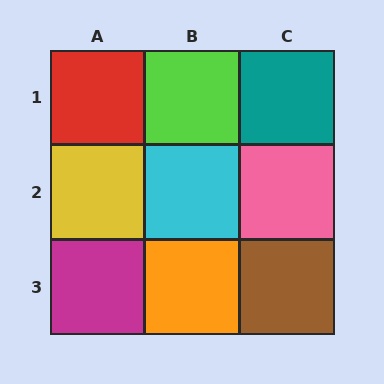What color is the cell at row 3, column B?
Orange.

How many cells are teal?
1 cell is teal.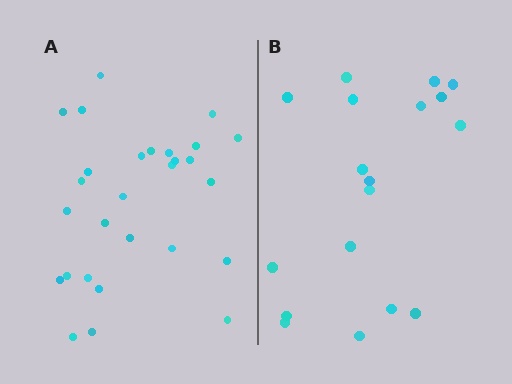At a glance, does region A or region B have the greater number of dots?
Region A (the left region) has more dots.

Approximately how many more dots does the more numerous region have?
Region A has roughly 10 or so more dots than region B.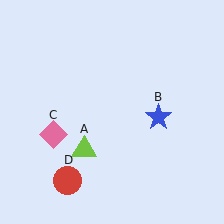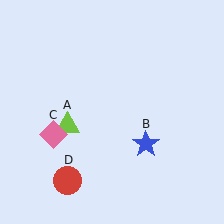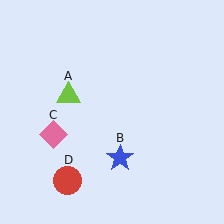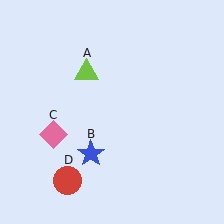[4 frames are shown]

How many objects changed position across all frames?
2 objects changed position: lime triangle (object A), blue star (object B).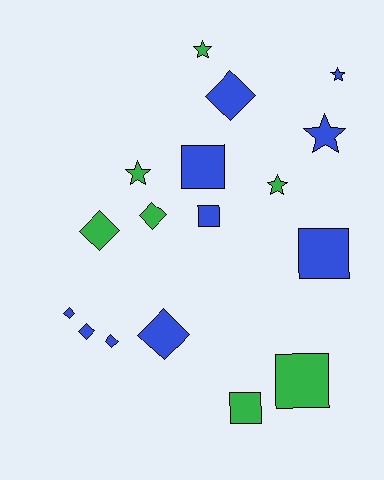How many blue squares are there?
There are 3 blue squares.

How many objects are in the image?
There are 17 objects.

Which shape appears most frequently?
Diamond, with 7 objects.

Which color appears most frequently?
Blue, with 10 objects.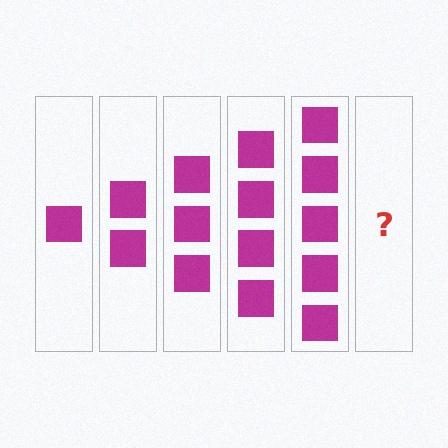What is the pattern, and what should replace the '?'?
The pattern is that each step adds one more square. The '?' should be 6 squares.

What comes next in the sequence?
The next element should be 6 squares.